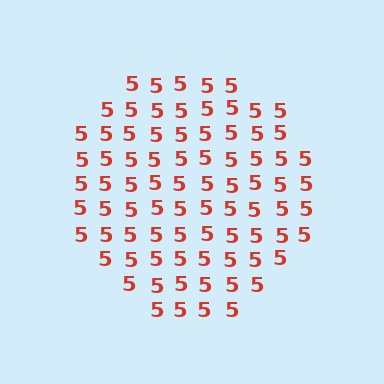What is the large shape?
The large shape is a circle.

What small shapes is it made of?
It is made of small digit 5's.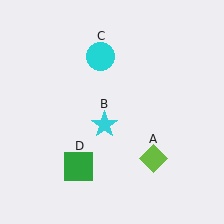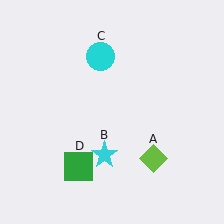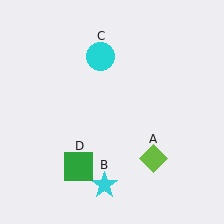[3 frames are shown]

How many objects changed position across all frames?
1 object changed position: cyan star (object B).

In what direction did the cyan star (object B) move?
The cyan star (object B) moved down.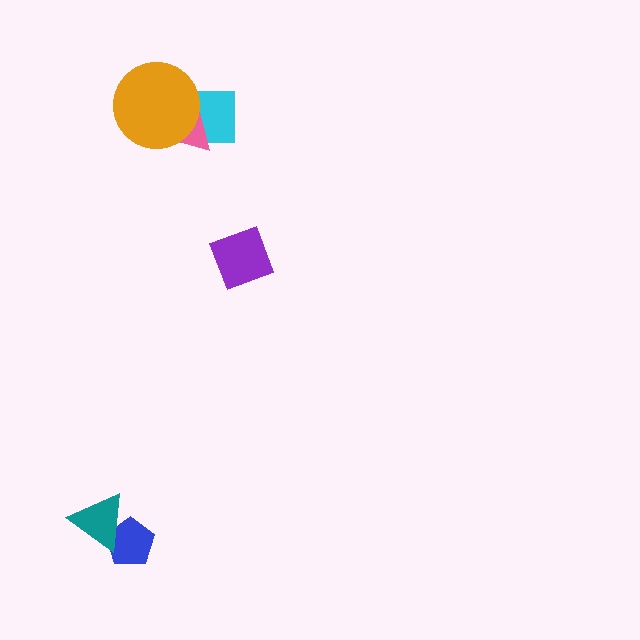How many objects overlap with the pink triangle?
2 objects overlap with the pink triangle.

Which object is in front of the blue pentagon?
The teal triangle is in front of the blue pentagon.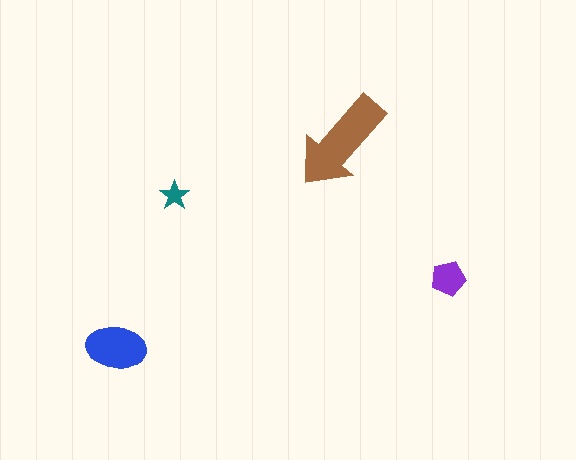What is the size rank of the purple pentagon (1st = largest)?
3rd.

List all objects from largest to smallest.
The brown arrow, the blue ellipse, the purple pentagon, the teal star.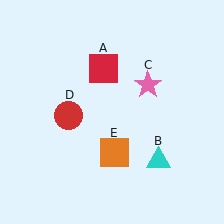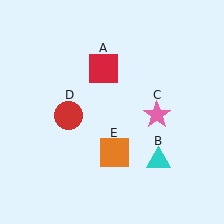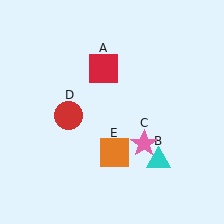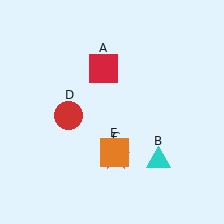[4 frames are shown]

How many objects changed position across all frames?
1 object changed position: pink star (object C).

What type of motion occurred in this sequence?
The pink star (object C) rotated clockwise around the center of the scene.